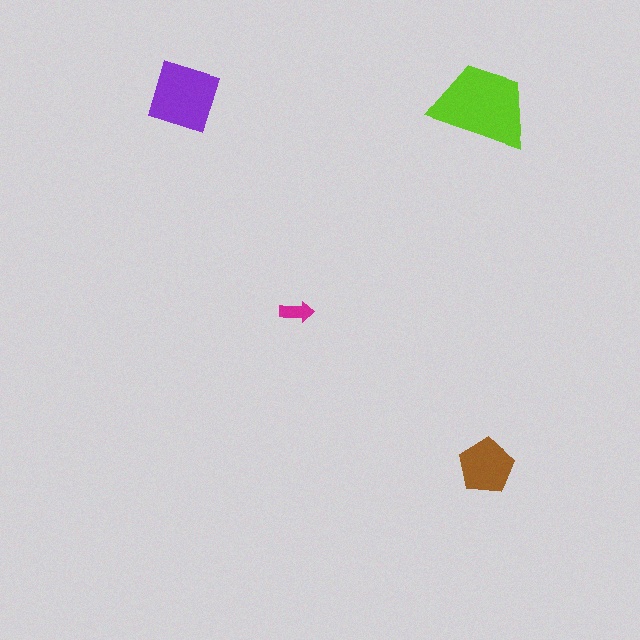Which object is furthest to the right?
The brown pentagon is rightmost.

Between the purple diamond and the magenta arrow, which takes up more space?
The purple diamond.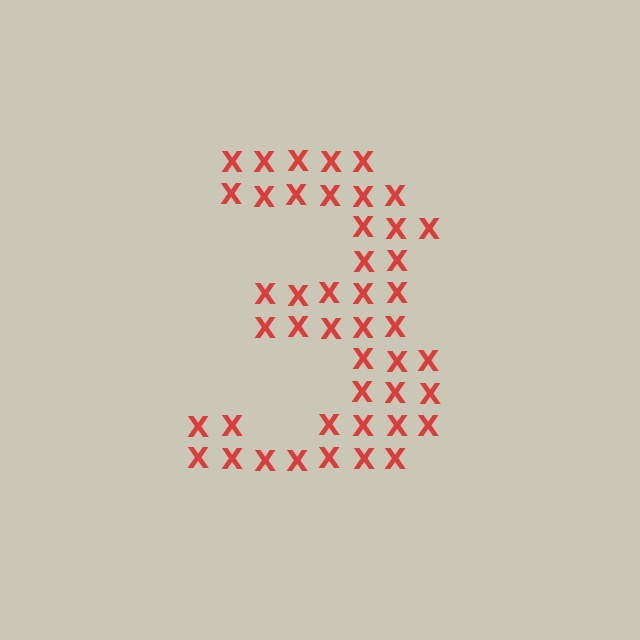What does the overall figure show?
The overall figure shows the digit 3.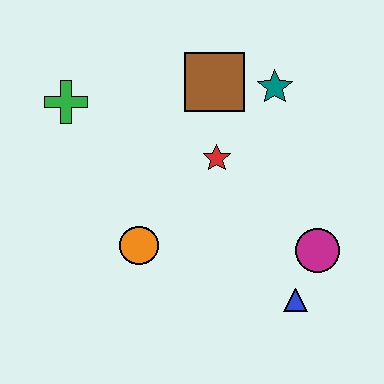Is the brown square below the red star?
No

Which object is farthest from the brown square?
The blue triangle is farthest from the brown square.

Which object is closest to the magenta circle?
The blue triangle is closest to the magenta circle.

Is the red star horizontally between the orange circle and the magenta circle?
Yes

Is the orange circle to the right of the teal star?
No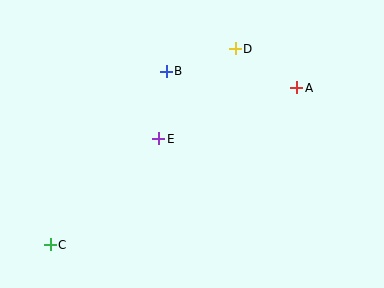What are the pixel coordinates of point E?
Point E is at (159, 139).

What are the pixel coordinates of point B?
Point B is at (166, 71).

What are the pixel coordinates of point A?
Point A is at (297, 88).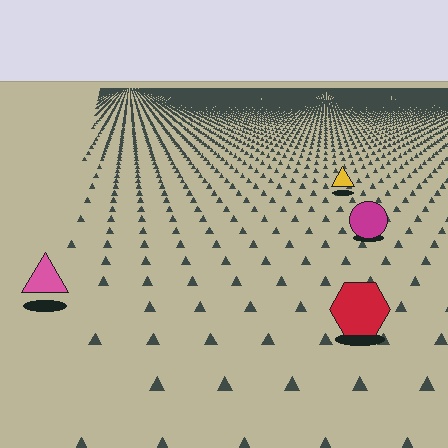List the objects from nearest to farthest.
From nearest to farthest: the red hexagon, the pink triangle, the magenta circle, the yellow triangle.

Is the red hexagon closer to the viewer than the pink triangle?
Yes. The red hexagon is closer — you can tell from the texture gradient: the ground texture is coarser near it.